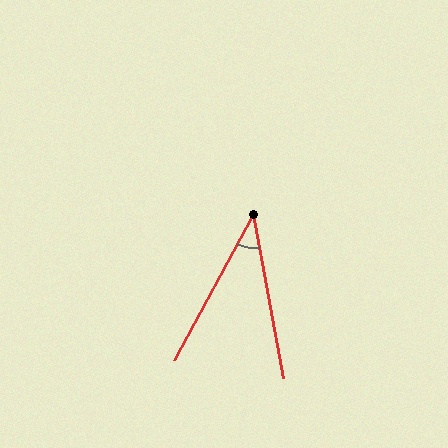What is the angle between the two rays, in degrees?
Approximately 39 degrees.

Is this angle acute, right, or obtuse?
It is acute.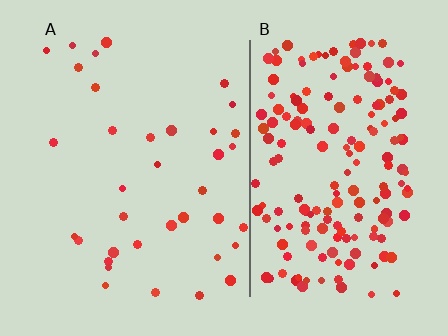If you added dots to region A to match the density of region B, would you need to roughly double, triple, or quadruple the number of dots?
Approximately quadruple.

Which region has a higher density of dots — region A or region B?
B (the right).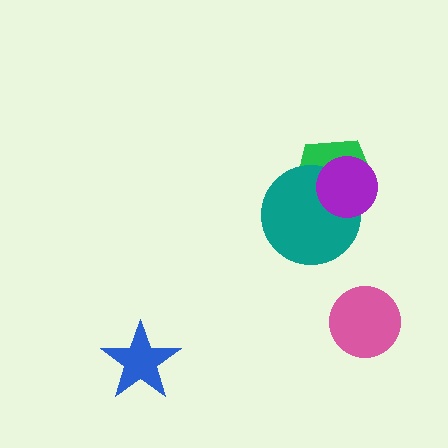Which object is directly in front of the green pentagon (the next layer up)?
The teal circle is directly in front of the green pentagon.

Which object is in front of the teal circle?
The purple circle is in front of the teal circle.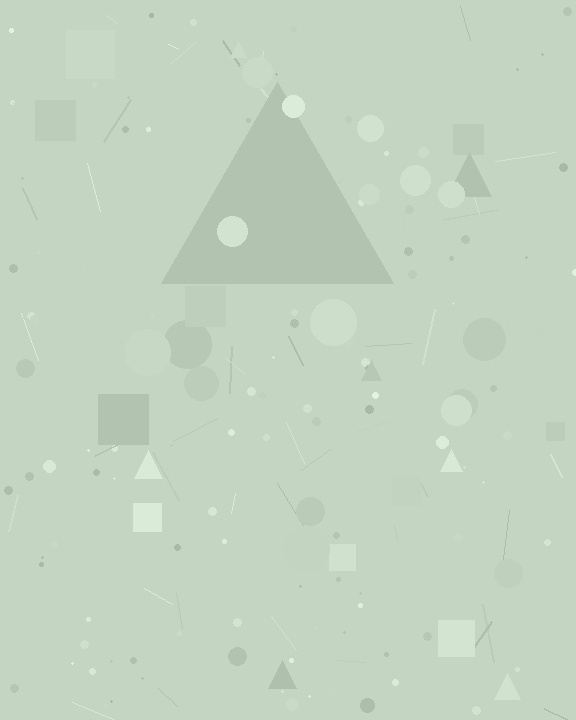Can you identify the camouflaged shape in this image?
The camouflaged shape is a triangle.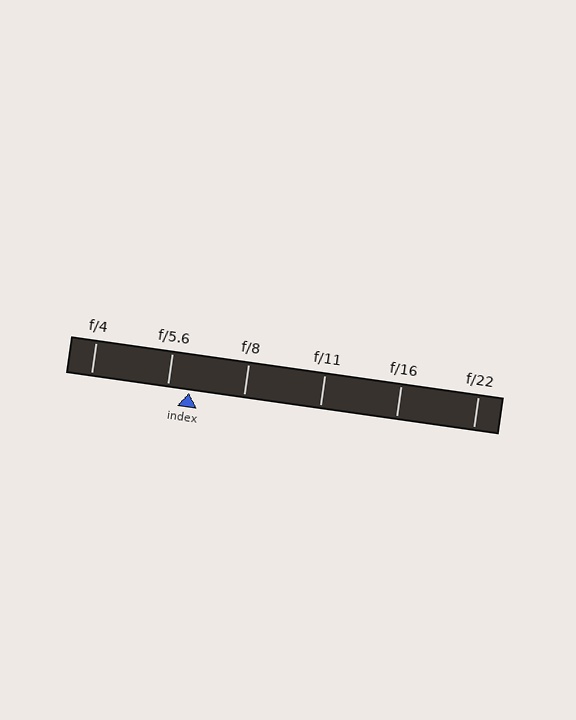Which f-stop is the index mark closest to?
The index mark is closest to f/5.6.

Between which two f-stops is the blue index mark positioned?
The index mark is between f/5.6 and f/8.